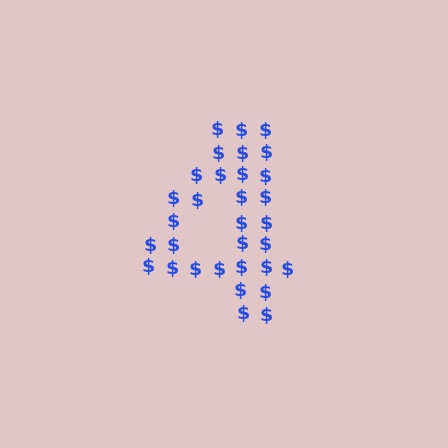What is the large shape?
The large shape is the digit 4.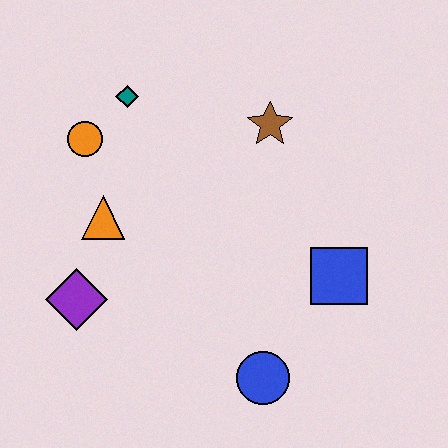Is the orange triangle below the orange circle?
Yes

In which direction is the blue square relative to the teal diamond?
The blue square is to the right of the teal diamond.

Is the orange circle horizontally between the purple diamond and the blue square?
Yes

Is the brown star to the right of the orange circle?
Yes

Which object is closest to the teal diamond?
The orange circle is closest to the teal diamond.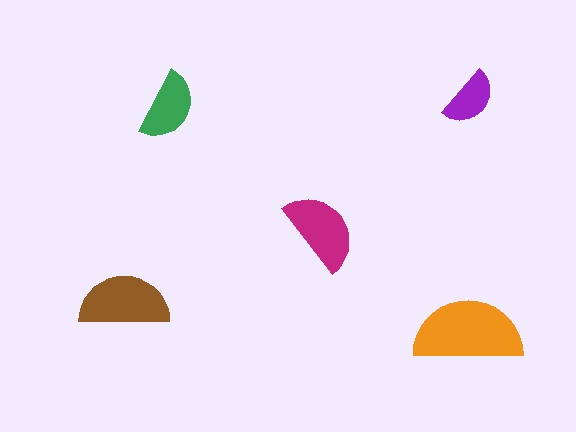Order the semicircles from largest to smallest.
the orange one, the brown one, the magenta one, the green one, the purple one.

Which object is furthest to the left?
The brown semicircle is leftmost.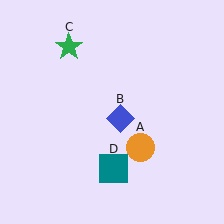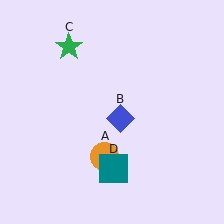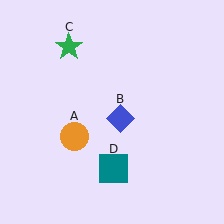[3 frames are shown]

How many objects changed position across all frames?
1 object changed position: orange circle (object A).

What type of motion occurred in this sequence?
The orange circle (object A) rotated clockwise around the center of the scene.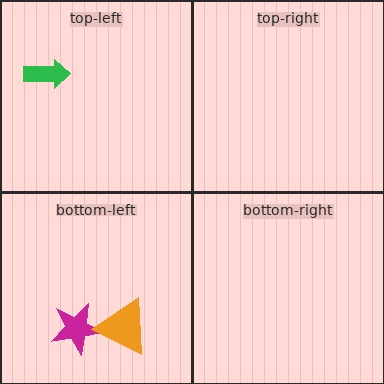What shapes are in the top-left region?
The green arrow.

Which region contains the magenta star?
The bottom-left region.